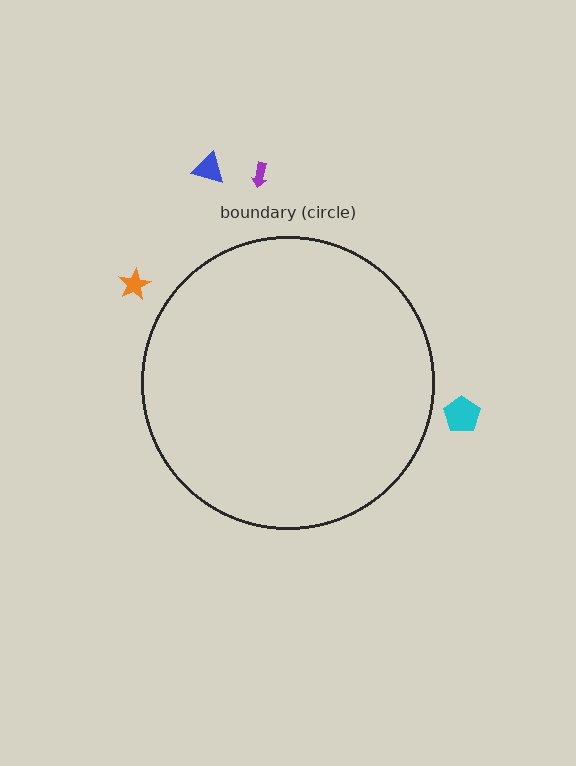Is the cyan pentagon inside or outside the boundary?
Outside.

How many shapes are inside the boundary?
0 inside, 4 outside.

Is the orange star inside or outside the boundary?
Outside.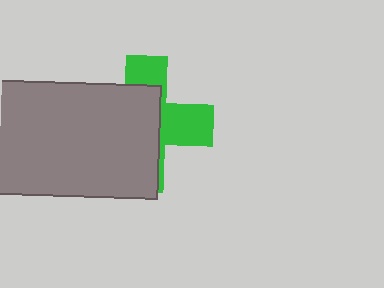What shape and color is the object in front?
The object in front is a gray rectangle.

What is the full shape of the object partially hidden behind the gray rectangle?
The partially hidden object is a green cross.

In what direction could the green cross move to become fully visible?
The green cross could move right. That would shift it out from behind the gray rectangle entirely.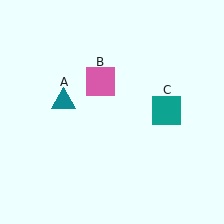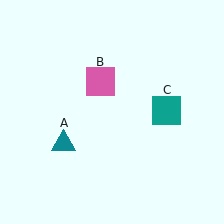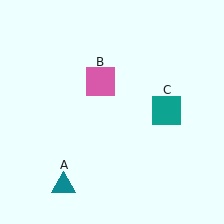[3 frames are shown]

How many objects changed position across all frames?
1 object changed position: teal triangle (object A).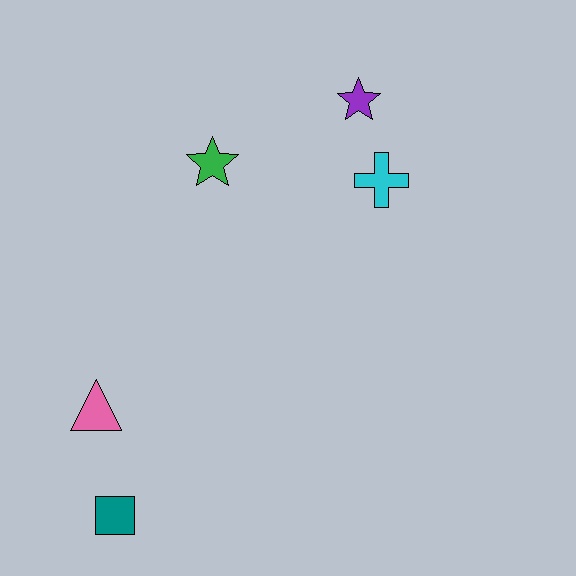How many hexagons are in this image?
There are no hexagons.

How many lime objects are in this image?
There are no lime objects.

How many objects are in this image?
There are 5 objects.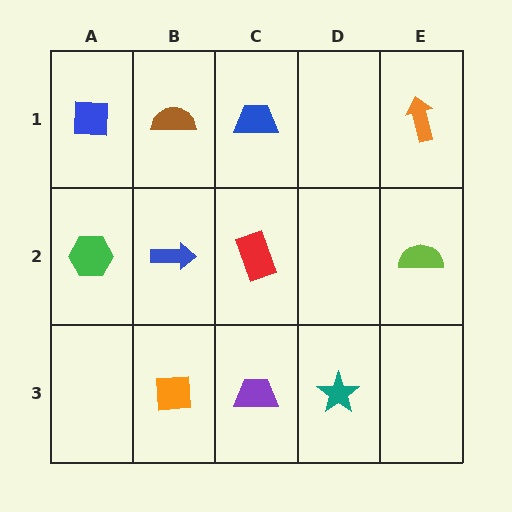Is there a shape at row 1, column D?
No, that cell is empty.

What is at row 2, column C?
A red rectangle.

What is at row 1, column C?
A blue trapezoid.